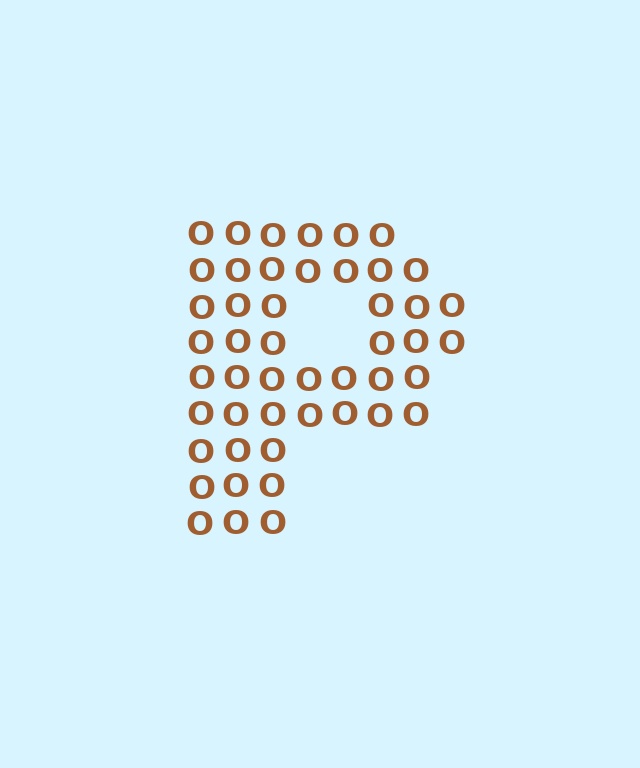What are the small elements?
The small elements are letter O's.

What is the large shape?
The large shape is the letter P.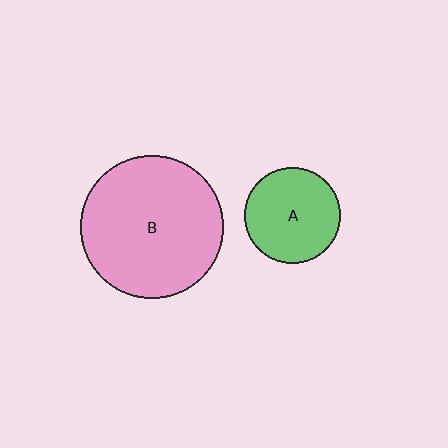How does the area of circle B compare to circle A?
Approximately 2.3 times.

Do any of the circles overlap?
No, none of the circles overlap.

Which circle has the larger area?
Circle B (pink).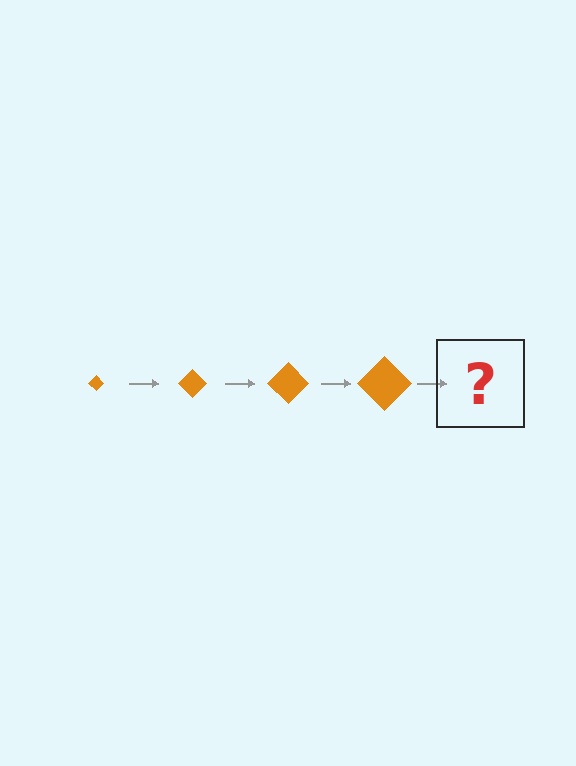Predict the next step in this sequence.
The next step is an orange diamond, larger than the previous one.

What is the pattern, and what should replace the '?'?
The pattern is that the diamond gets progressively larger each step. The '?' should be an orange diamond, larger than the previous one.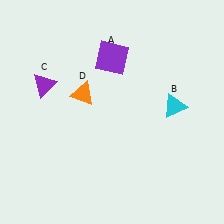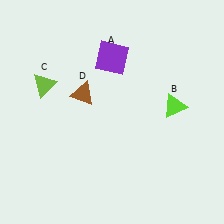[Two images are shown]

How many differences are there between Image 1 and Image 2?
There are 3 differences between the two images.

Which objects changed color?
B changed from cyan to lime. C changed from purple to lime. D changed from orange to brown.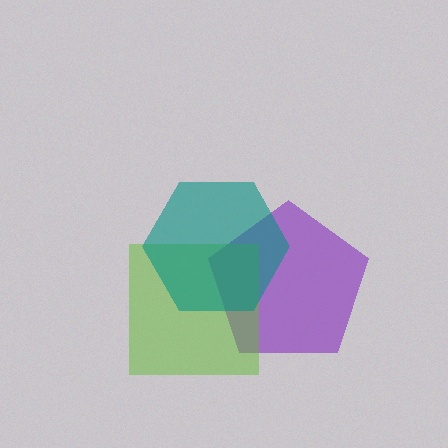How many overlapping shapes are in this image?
There are 3 overlapping shapes in the image.